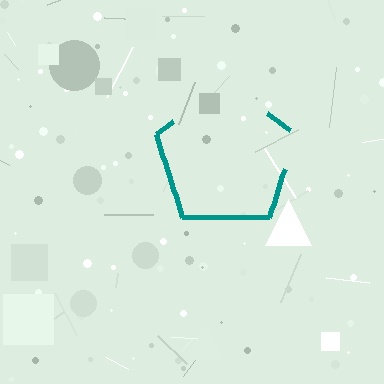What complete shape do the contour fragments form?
The contour fragments form a pentagon.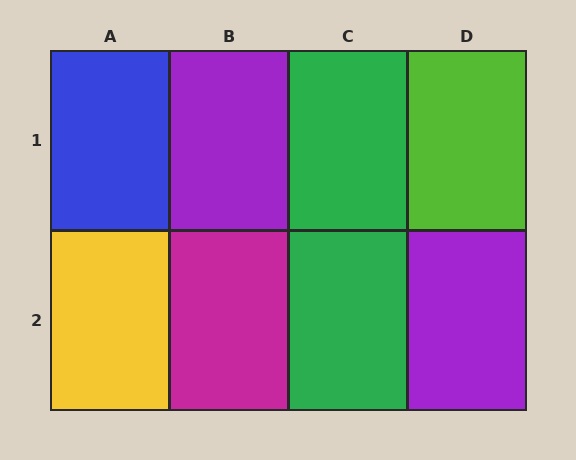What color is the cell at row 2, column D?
Purple.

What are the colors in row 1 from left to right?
Blue, purple, green, lime.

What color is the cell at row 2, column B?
Magenta.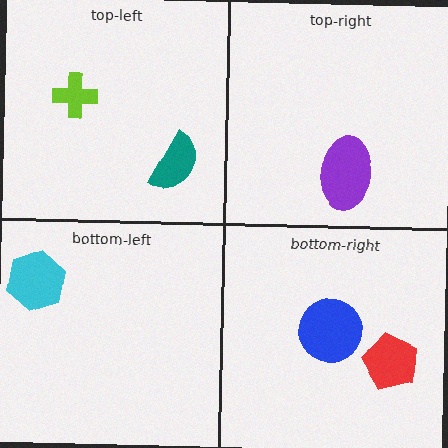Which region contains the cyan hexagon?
The bottom-left region.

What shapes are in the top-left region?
The lime cross, the teal semicircle.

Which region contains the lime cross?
The top-left region.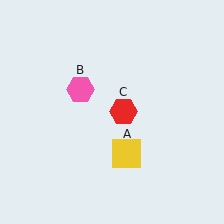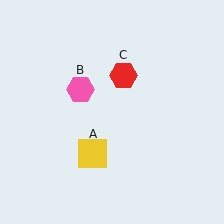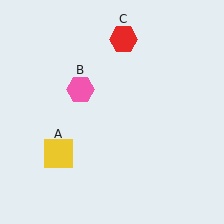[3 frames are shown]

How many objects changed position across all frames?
2 objects changed position: yellow square (object A), red hexagon (object C).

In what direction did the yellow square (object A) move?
The yellow square (object A) moved left.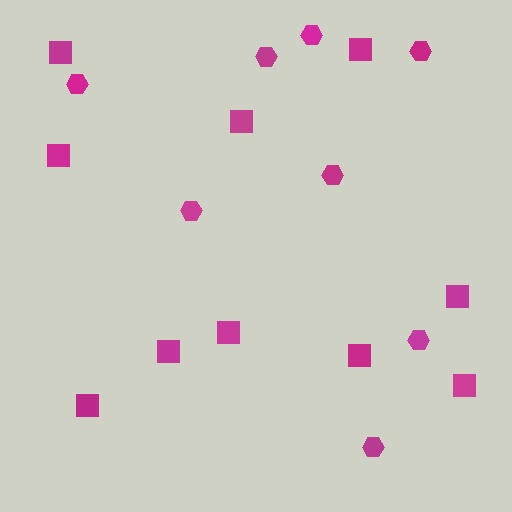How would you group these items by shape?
There are 2 groups: one group of hexagons (8) and one group of squares (10).